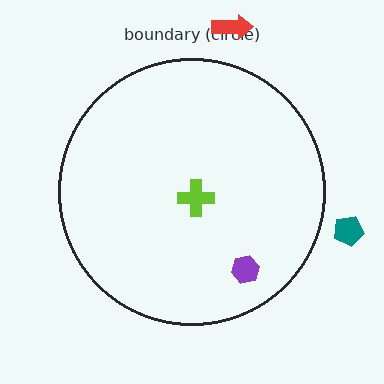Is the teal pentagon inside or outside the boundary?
Outside.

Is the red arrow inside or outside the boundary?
Outside.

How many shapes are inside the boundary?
2 inside, 2 outside.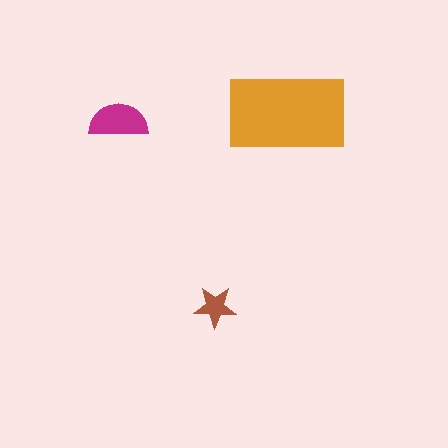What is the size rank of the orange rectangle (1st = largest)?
1st.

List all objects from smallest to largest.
The brown star, the magenta semicircle, the orange rectangle.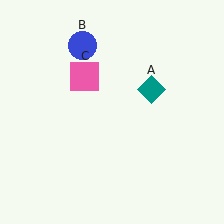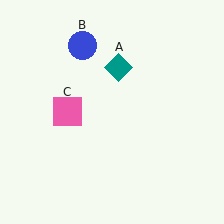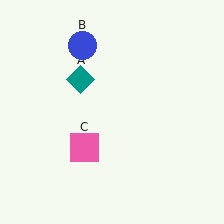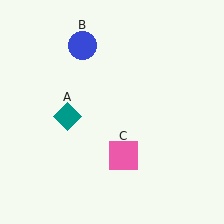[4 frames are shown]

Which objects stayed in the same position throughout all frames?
Blue circle (object B) remained stationary.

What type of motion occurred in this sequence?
The teal diamond (object A), pink square (object C) rotated counterclockwise around the center of the scene.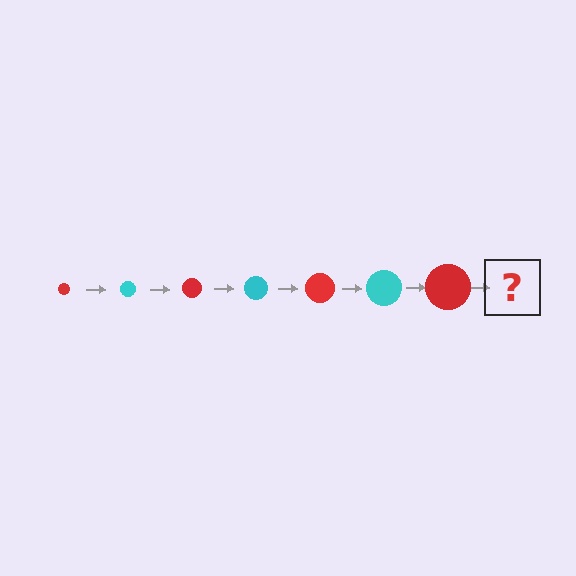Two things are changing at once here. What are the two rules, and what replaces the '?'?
The two rules are that the circle grows larger each step and the color cycles through red and cyan. The '?' should be a cyan circle, larger than the previous one.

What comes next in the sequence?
The next element should be a cyan circle, larger than the previous one.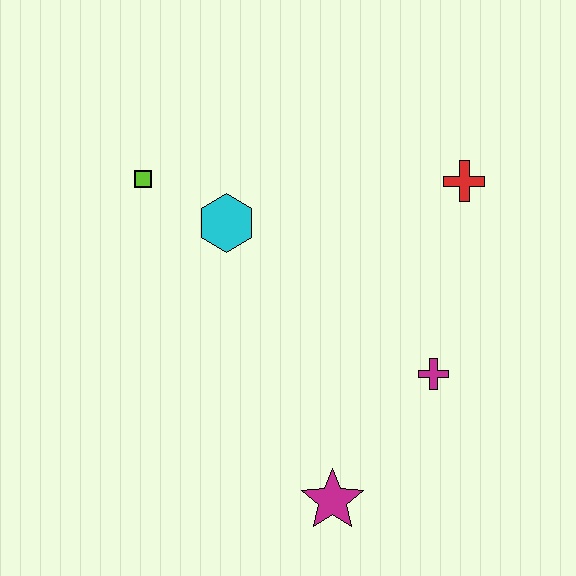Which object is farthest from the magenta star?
The lime square is farthest from the magenta star.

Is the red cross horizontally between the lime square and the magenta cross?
No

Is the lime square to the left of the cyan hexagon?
Yes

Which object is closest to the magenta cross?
The magenta star is closest to the magenta cross.